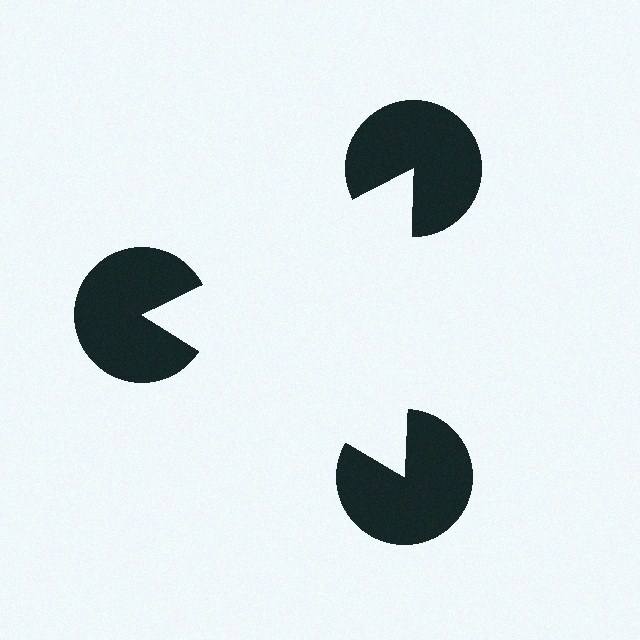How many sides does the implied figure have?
3 sides.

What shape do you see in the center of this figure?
An illusory triangle — its edges are inferred from the aligned wedge cuts in the pac-man discs, not physically drawn.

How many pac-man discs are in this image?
There are 3 — one at each vertex of the illusory triangle.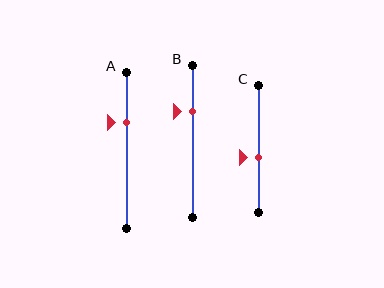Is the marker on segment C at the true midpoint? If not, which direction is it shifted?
No, the marker on segment C is shifted downward by about 6% of the segment length.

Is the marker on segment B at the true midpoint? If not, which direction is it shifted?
No, the marker on segment B is shifted upward by about 20% of the segment length.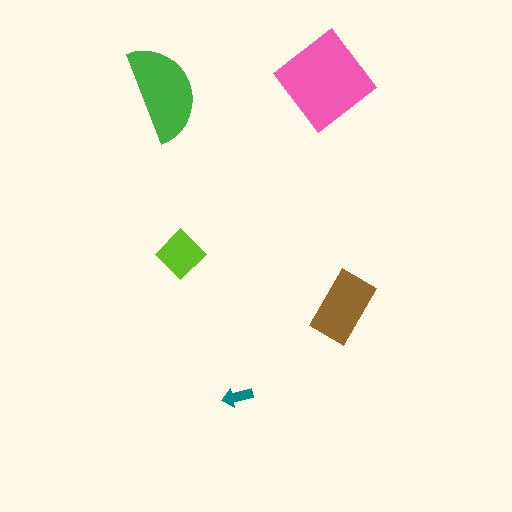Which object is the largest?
The pink diamond.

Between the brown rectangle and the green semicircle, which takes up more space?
The green semicircle.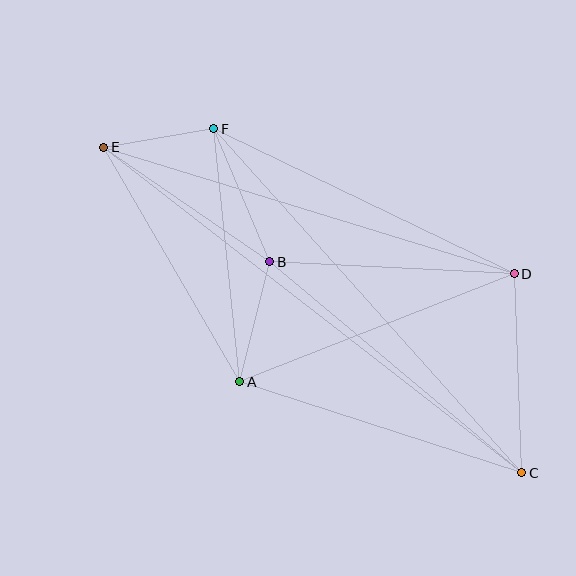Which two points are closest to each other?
Points E and F are closest to each other.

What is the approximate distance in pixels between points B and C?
The distance between B and C is approximately 328 pixels.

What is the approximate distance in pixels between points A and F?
The distance between A and F is approximately 254 pixels.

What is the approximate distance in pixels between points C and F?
The distance between C and F is approximately 461 pixels.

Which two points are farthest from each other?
Points C and E are farthest from each other.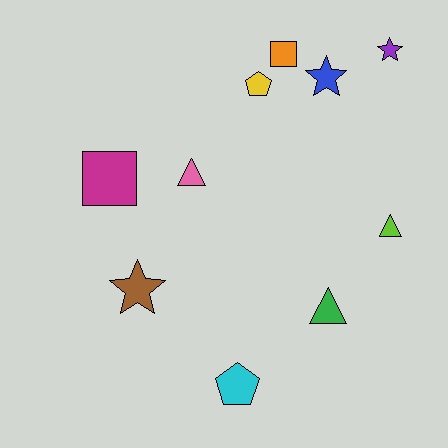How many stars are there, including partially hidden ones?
There are 3 stars.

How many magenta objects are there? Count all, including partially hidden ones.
There is 1 magenta object.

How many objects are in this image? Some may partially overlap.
There are 10 objects.